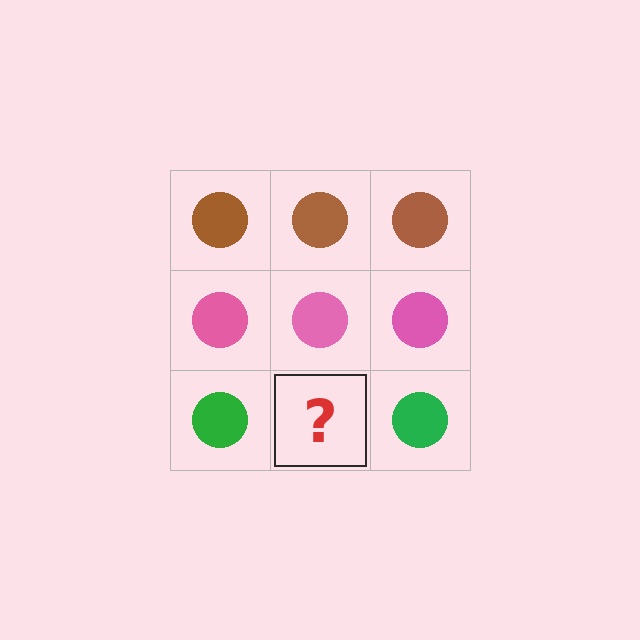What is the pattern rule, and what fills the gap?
The rule is that each row has a consistent color. The gap should be filled with a green circle.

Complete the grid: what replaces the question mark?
The question mark should be replaced with a green circle.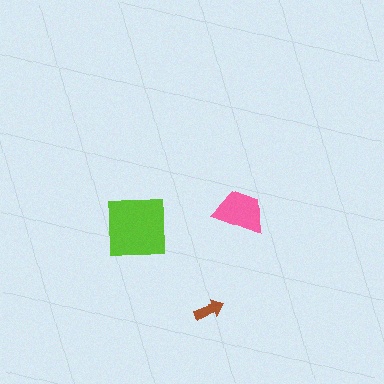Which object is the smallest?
The brown arrow.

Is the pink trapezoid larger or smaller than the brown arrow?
Larger.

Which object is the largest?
The lime square.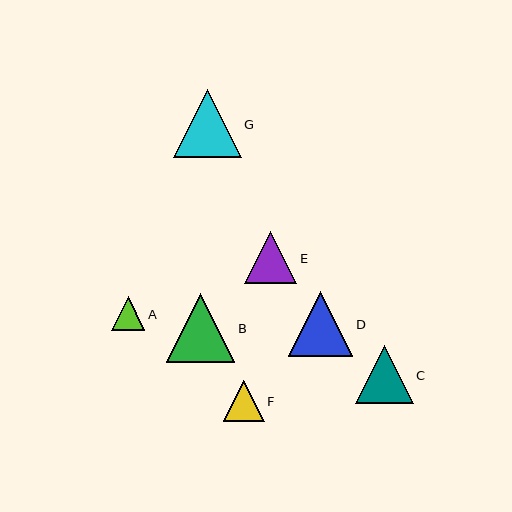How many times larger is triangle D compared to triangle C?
Triangle D is approximately 1.1 times the size of triangle C.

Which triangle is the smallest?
Triangle A is the smallest with a size of approximately 34 pixels.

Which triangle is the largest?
Triangle B is the largest with a size of approximately 68 pixels.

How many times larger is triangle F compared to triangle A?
Triangle F is approximately 1.2 times the size of triangle A.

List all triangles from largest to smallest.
From largest to smallest: B, G, D, C, E, F, A.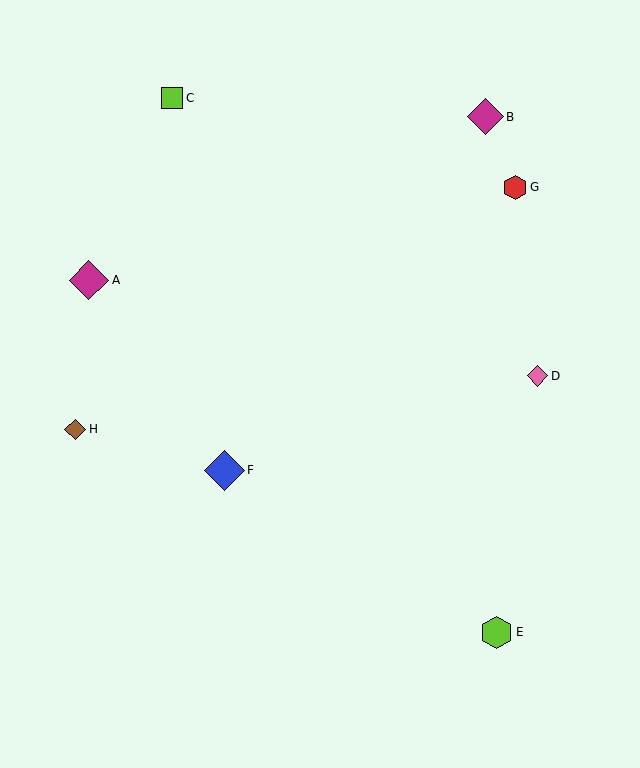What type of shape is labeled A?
Shape A is a magenta diamond.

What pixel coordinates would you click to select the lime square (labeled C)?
Click at (172, 98) to select the lime square C.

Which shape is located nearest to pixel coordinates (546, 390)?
The pink diamond (labeled D) at (537, 376) is nearest to that location.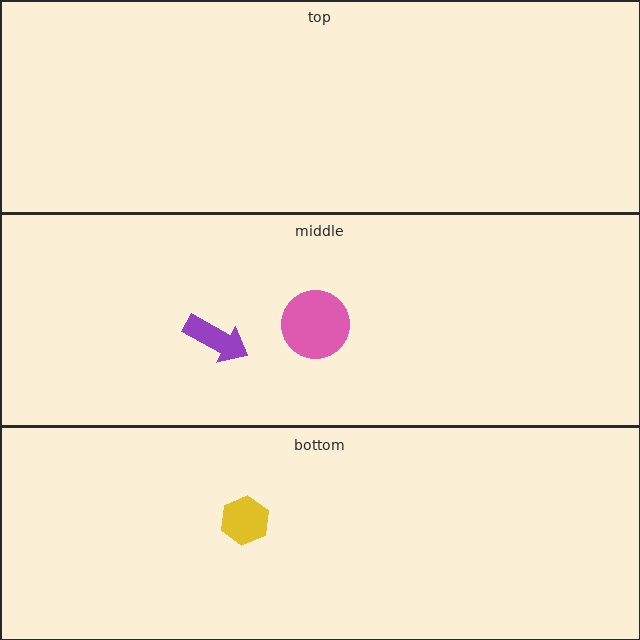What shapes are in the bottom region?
The yellow hexagon.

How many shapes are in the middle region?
2.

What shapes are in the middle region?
The purple arrow, the pink circle.